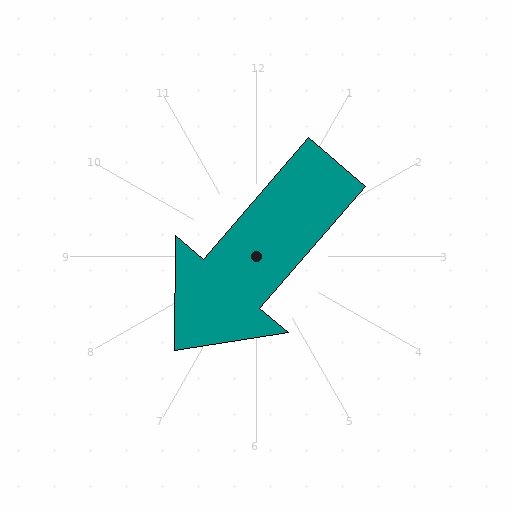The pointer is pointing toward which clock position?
Roughly 7 o'clock.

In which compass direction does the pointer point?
Southwest.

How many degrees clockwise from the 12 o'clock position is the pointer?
Approximately 221 degrees.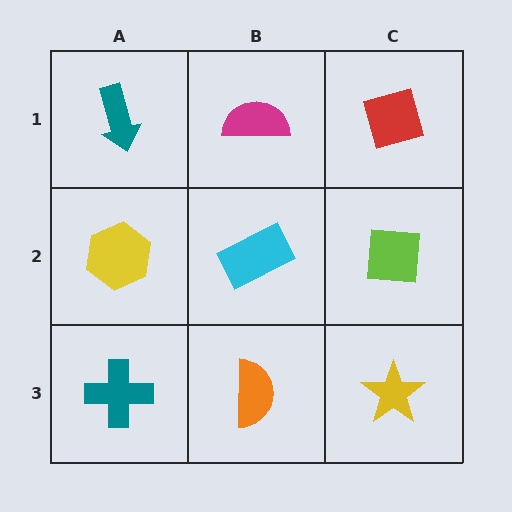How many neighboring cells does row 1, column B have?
3.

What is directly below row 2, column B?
An orange semicircle.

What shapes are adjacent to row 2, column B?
A magenta semicircle (row 1, column B), an orange semicircle (row 3, column B), a yellow hexagon (row 2, column A), a lime square (row 2, column C).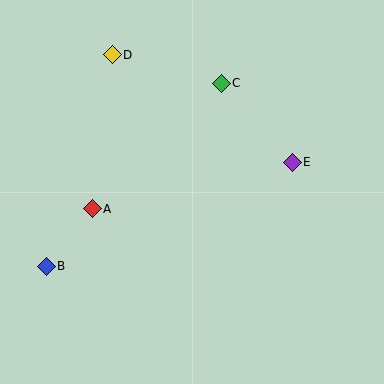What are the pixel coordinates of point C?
Point C is at (221, 83).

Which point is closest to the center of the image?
Point A at (92, 209) is closest to the center.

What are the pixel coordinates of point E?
Point E is at (292, 162).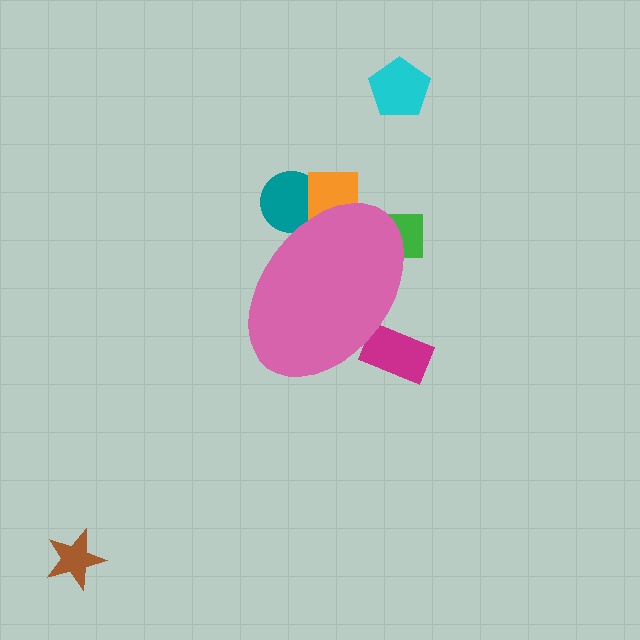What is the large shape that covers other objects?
A pink ellipse.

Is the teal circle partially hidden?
Yes, the teal circle is partially hidden behind the pink ellipse.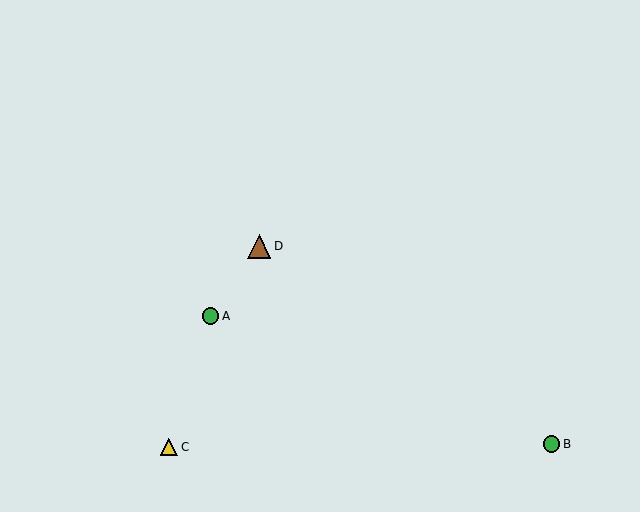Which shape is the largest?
The brown triangle (labeled D) is the largest.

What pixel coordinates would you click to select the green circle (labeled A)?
Click at (211, 316) to select the green circle A.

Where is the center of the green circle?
The center of the green circle is at (211, 316).